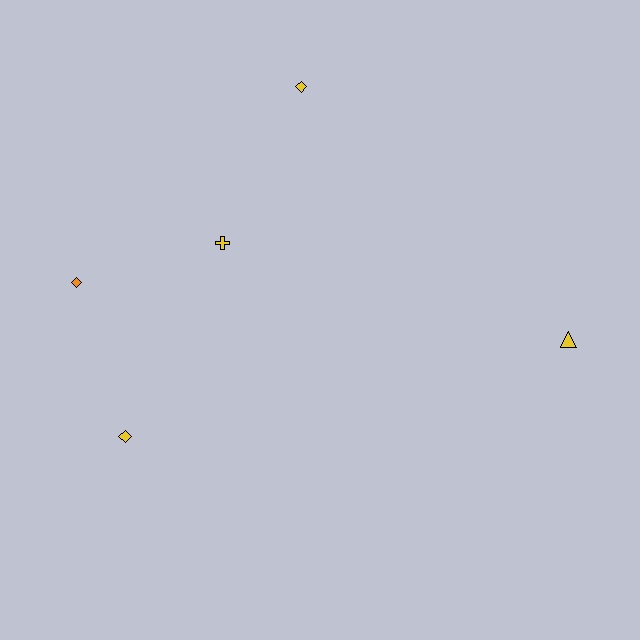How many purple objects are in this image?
There are no purple objects.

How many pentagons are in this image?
There are no pentagons.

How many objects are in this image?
There are 5 objects.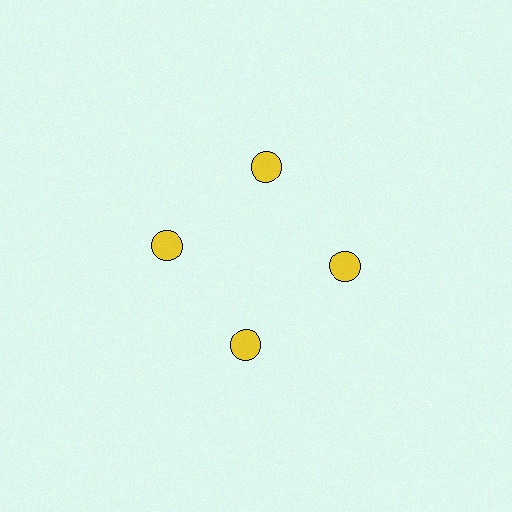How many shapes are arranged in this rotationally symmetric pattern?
There are 4 shapes, arranged in 4 groups of 1.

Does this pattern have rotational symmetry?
Yes, this pattern has 4-fold rotational symmetry. It looks the same after rotating 90 degrees around the center.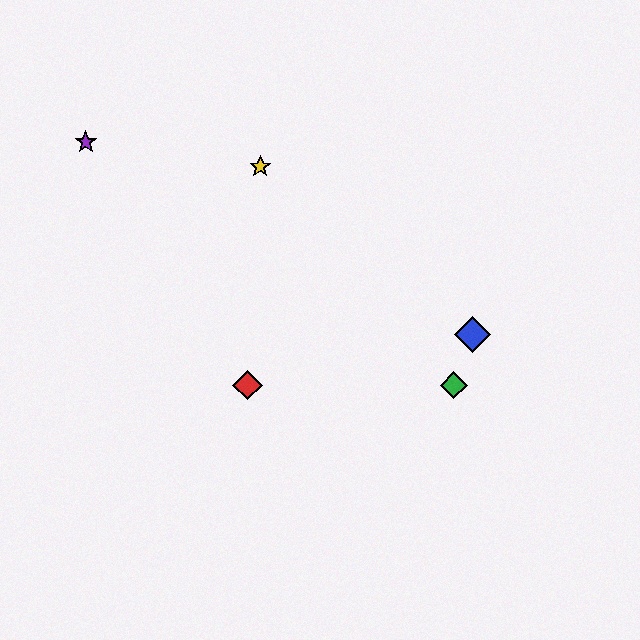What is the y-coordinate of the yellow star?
The yellow star is at y≈167.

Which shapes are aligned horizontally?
The red diamond, the green diamond are aligned horizontally.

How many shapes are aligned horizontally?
2 shapes (the red diamond, the green diamond) are aligned horizontally.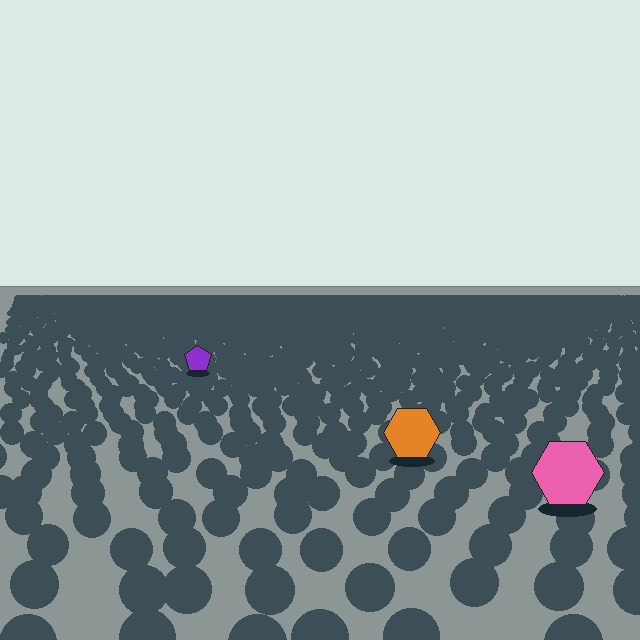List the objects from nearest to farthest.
From nearest to farthest: the pink hexagon, the orange hexagon, the purple pentagon.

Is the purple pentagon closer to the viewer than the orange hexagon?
No. The orange hexagon is closer — you can tell from the texture gradient: the ground texture is coarser near it.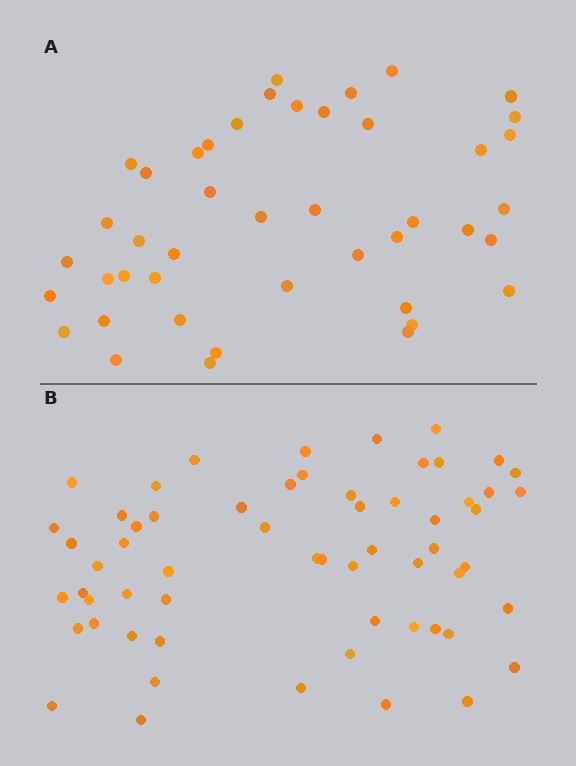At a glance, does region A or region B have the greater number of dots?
Region B (the bottom region) has more dots.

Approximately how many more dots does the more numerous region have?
Region B has approximately 15 more dots than region A.